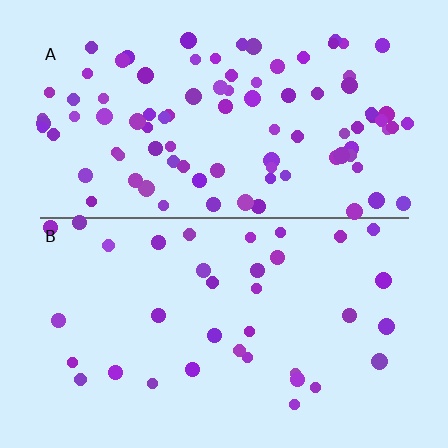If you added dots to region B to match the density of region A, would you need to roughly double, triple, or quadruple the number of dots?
Approximately triple.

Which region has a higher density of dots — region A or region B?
A (the top).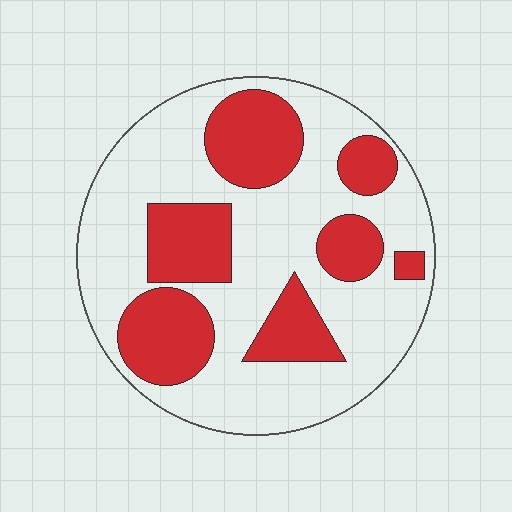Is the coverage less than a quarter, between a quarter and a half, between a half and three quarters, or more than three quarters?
Between a quarter and a half.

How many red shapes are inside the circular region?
7.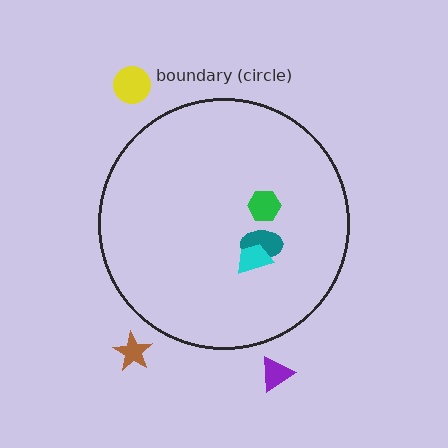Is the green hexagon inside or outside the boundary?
Inside.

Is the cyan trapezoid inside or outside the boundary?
Inside.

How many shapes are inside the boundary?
3 inside, 3 outside.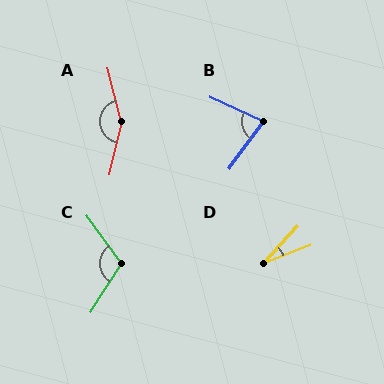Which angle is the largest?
A, at approximately 153 degrees.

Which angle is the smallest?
D, at approximately 26 degrees.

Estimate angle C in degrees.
Approximately 112 degrees.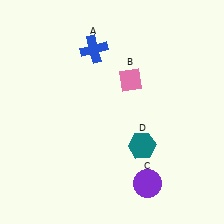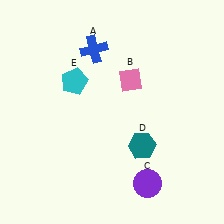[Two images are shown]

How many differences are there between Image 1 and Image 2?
There is 1 difference between the two images.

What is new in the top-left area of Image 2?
A cyan pentagon (E) was added in the top-left area of Image 2.